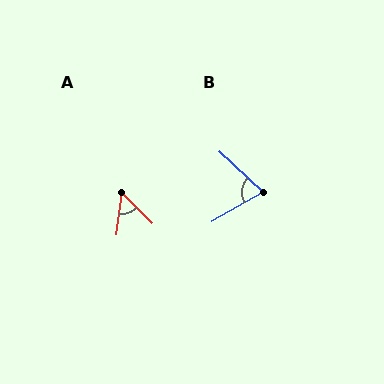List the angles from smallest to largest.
A (52°), B (73°).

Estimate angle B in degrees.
Approximately 73 degrees.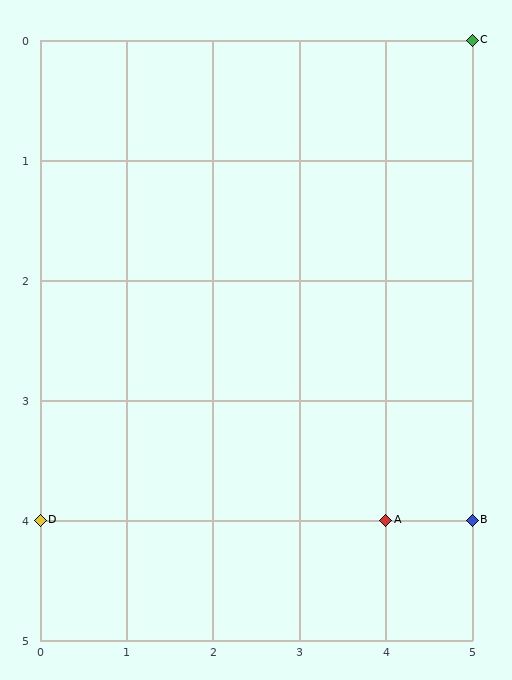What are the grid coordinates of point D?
Point D is at grid coordinates (0, 4).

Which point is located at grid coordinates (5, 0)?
Point C is at (5, 0).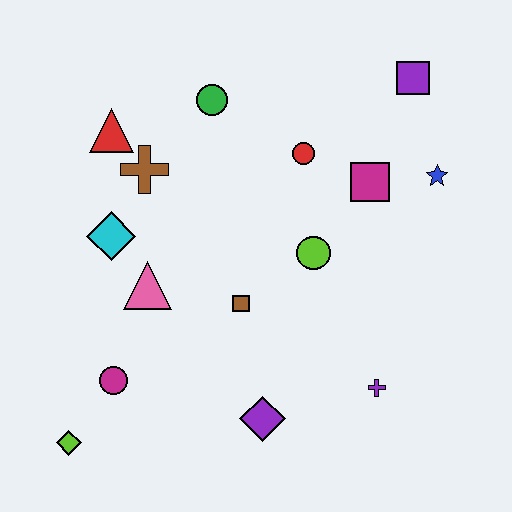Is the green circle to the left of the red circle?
Yes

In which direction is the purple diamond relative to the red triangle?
The purple diamond is below the red triangle.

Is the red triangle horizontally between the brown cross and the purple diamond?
No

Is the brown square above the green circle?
No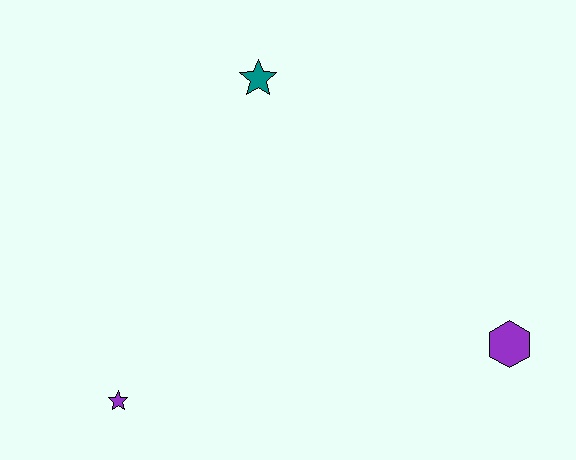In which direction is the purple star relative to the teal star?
The purple star is below the teal star.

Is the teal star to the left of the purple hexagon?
Yes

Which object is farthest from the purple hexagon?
The purple star is farthest from the purple hexagon.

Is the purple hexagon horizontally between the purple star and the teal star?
No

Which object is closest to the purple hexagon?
The teal star is closest to the purple hexagon.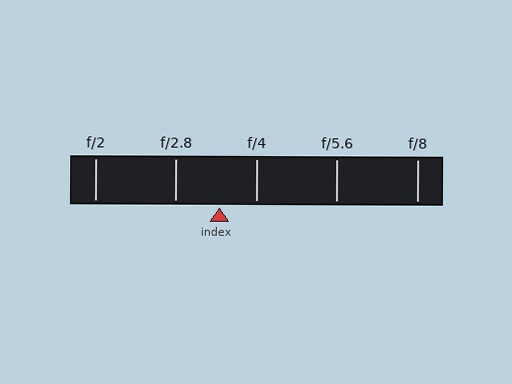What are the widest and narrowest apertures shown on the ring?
The widest aperture shown is f/2 and the narrowest is f/8.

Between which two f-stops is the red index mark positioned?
The index mark is between f/2.8 and f/4.